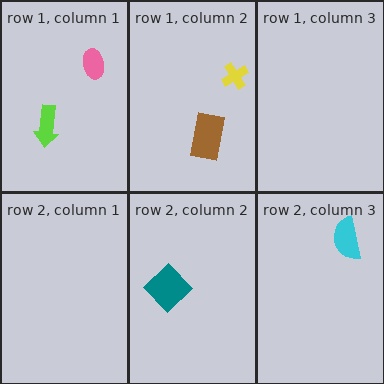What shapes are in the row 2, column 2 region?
The teal diamond.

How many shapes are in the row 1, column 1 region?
2.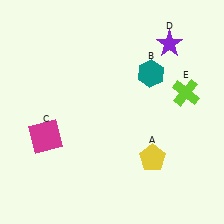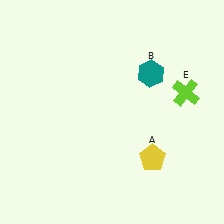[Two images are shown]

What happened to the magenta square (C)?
The magenta square (C) was removed in Image 2. It was in the bottom-left area of Image 1.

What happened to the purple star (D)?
The purple star (D) was removed in Image 2. It was in the top-right area of Image 1.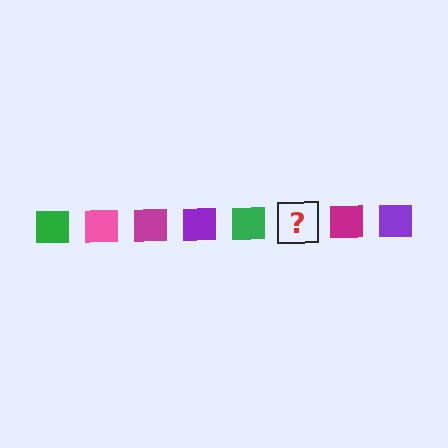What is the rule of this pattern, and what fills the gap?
The rule is that the pattern cycles through green, pink, magenta, purple squares. The gap should be filled with a pink square.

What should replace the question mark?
The question mark should be replaced with a pink square.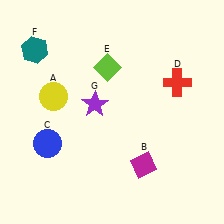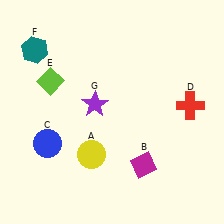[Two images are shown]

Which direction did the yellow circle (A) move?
The yellow circle (A) moved down.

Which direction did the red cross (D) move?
The red cross (D) moved down.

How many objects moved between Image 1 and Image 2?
3 objects moved between the two images.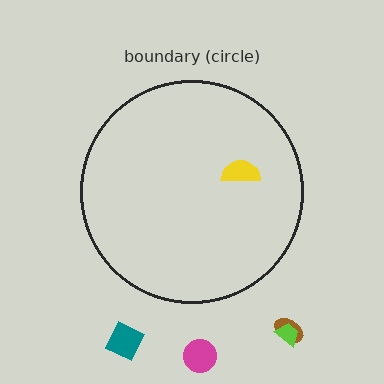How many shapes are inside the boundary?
1 inside, 4 outside.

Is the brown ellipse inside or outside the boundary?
Outside.